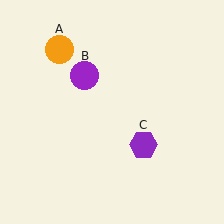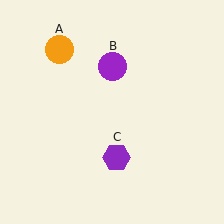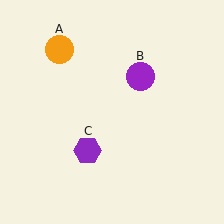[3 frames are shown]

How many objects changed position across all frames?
2 objects changed position: purple circle (object B), purple hexagon (object C).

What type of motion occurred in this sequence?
The purple circle (object B), purple hexagon (object C) rotated clockwise around the center of the scene.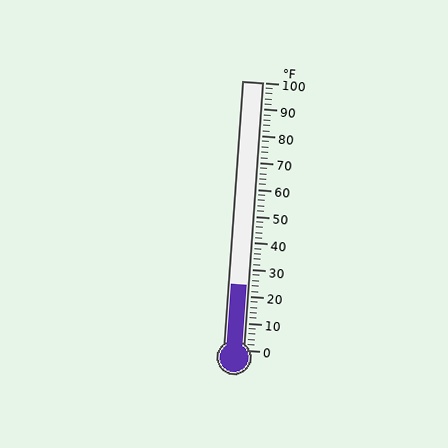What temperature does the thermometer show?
The thermometer shows approximately 24°F.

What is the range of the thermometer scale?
The thermometer scale ranges from 0°F to 100°F.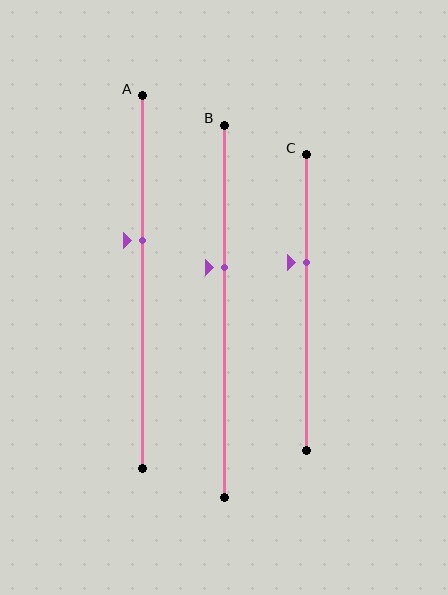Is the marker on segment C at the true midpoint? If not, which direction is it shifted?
No, the marker on segment C is shifted upward by about 13% of the segment length.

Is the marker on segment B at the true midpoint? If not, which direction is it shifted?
No, the marker on segment B is shifted upward by about 12% of the segment length.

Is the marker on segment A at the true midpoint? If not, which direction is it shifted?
No, the marker on segment A is shifted upward by about 11% of the segment length.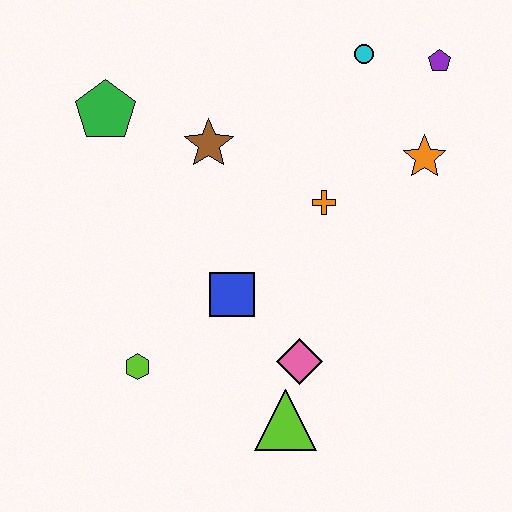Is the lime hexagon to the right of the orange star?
No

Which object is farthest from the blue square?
The purple pentagon is farthest from the blue square.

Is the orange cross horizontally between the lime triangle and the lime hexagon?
No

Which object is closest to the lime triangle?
The pink diamond is closest to the lime triangle.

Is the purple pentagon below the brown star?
No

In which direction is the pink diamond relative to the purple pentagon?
The pink diamond is below the purple pentagon.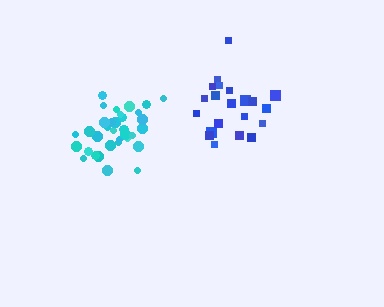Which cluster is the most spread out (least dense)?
Blue.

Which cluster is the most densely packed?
Cyan.